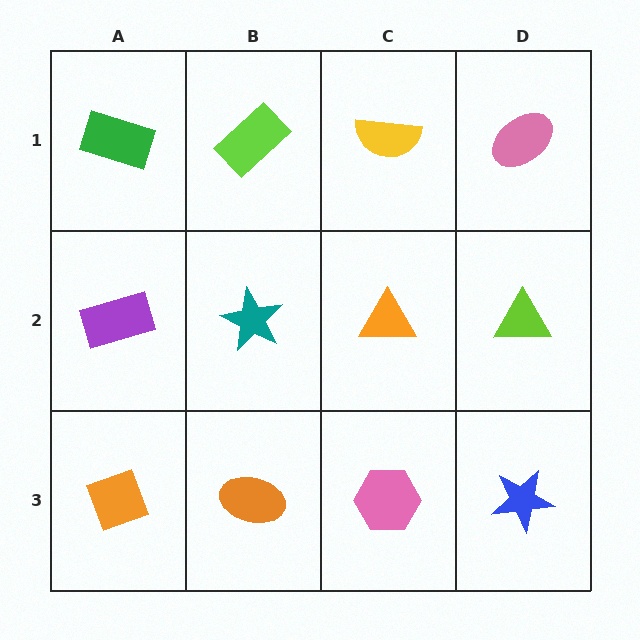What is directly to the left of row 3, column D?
A pink hexagon.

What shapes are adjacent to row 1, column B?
A teal star (row 2, column B), a green rectangle (row 1, column A), a yellow semicircle (row 1, column C).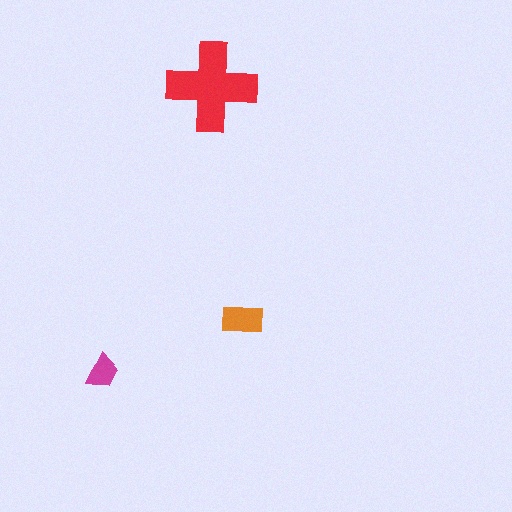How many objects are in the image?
There are 3 objects in the image.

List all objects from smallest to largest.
The magenta trapezoid, the orange rectangle, the red cross.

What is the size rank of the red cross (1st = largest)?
1st.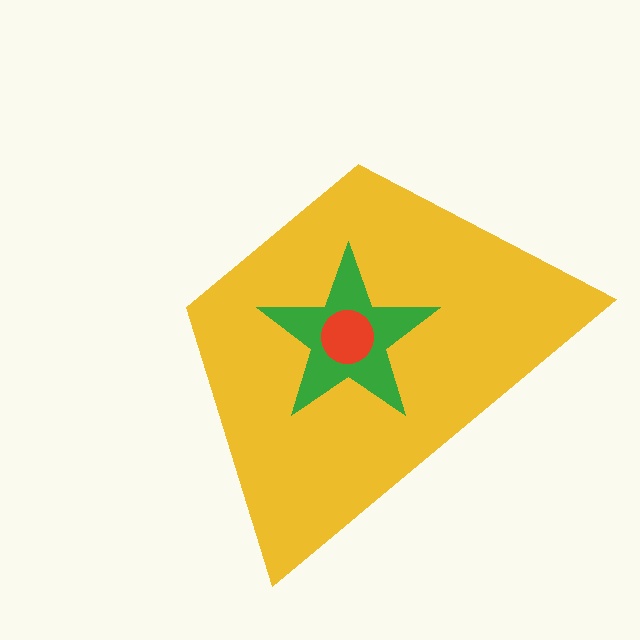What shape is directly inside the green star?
The red circle.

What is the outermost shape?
The yellow trapezoid.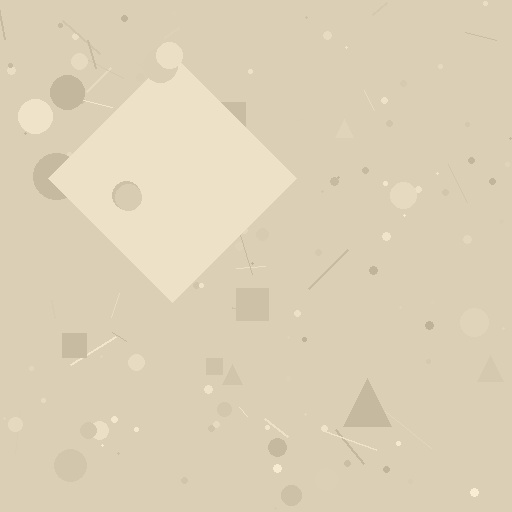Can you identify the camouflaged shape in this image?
The camouflaged shape is a diamond.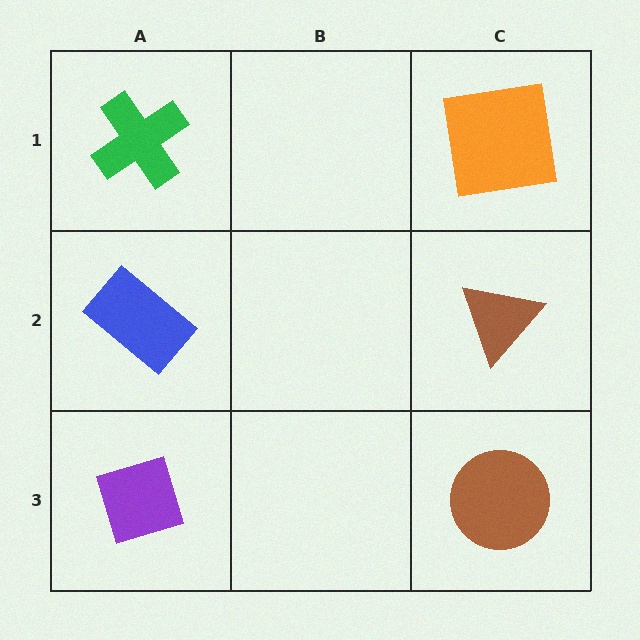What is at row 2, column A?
A blue rectangle.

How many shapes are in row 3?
2 shapes.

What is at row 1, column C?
An orange square.